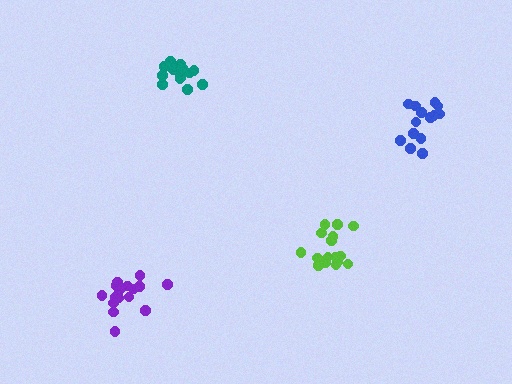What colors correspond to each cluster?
The clusters are colored: purple, blue, lime, teal.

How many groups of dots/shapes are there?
There are 4 groups.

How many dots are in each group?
Group 1: 17 dots, Group 2: 14 dots, Group 3: 16 dots, Group 4: 16 dots (63 total).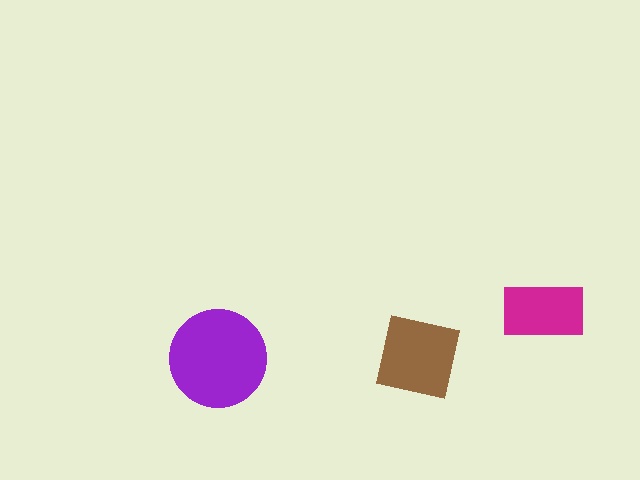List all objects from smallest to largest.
The magenta rectangle, the brown square, the purple circle.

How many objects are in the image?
There are 3 objects in the image.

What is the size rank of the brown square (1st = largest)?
2nd.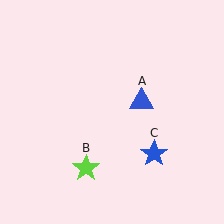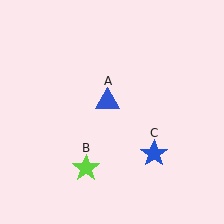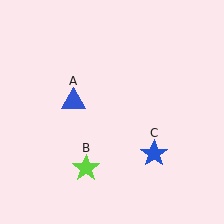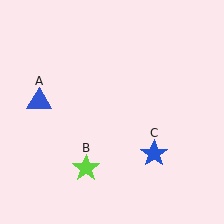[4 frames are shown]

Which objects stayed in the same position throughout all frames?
Lime star (object B) and blue star (object C) remained stationary.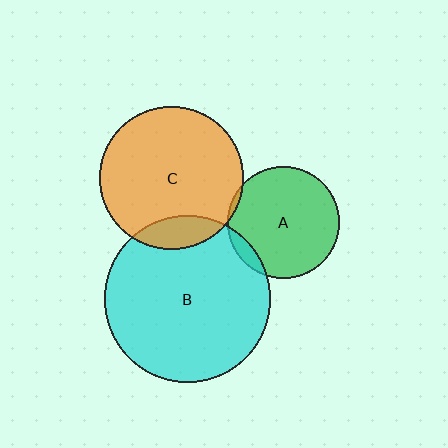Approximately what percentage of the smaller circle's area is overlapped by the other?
Approximately 5%.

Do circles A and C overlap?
Yes.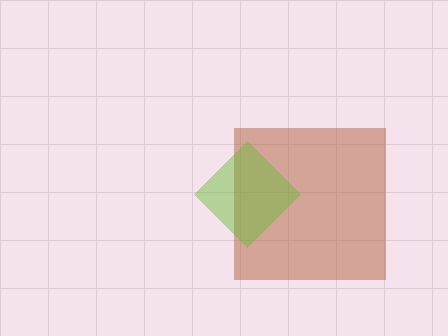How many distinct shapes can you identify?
There are 2 distinct shapes: a brown square, a lime diamond.